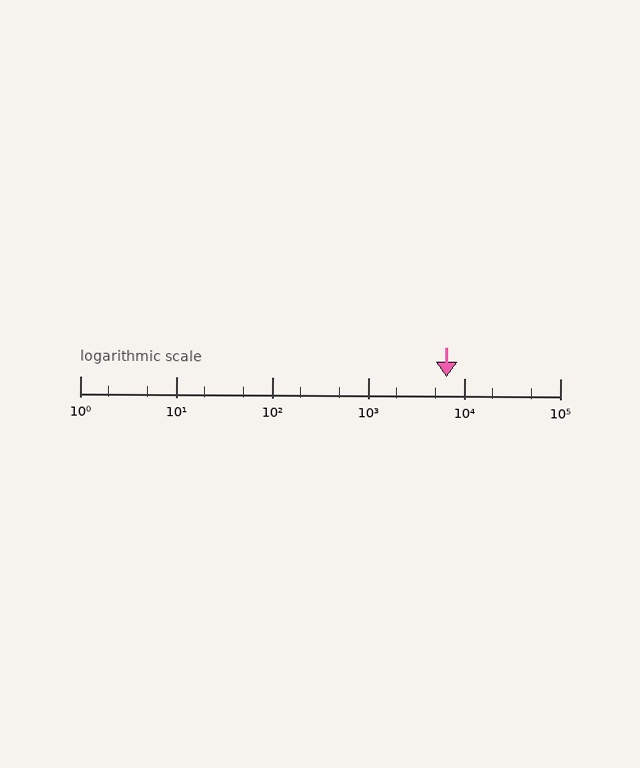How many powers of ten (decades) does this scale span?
The scale spans 5 decades, from 1 to 100000.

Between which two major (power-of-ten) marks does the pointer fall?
The pointer is between 1000 and 10000.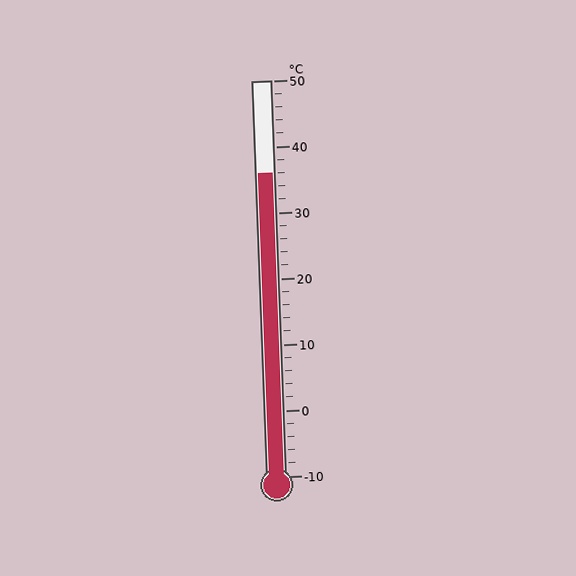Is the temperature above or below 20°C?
The temperature is above 20°C.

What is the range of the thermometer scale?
The thermometer scale ranges from -10°C to 50°C.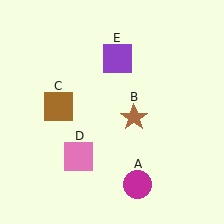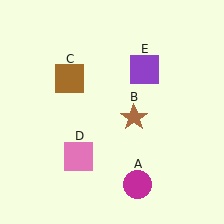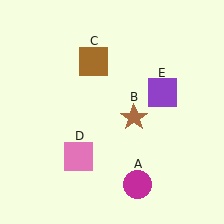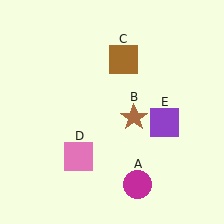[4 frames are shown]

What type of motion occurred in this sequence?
The brown square (object C), purple square (object E) rotated clockwise around the center of the scene.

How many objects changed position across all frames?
2 objects changed position: brown square (object C), purple square (object E).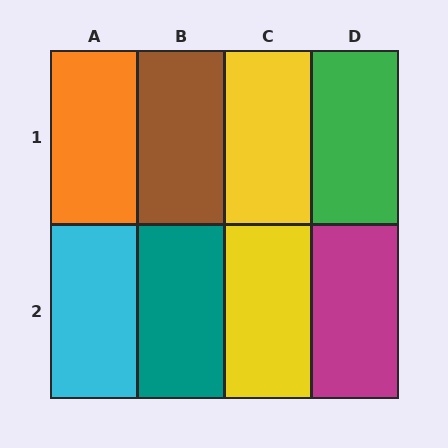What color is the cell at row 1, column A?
Orange.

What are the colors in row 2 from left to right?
Cyan, teal, yellow, magenta.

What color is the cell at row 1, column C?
Yellow.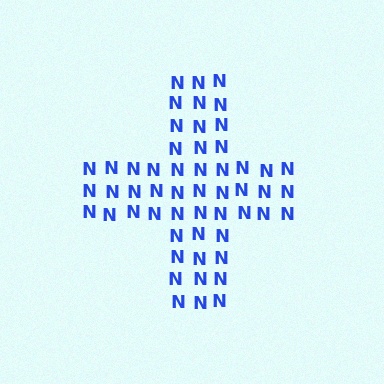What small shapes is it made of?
It is made of small letter N's.